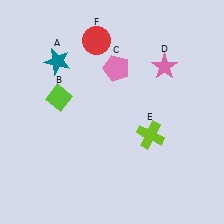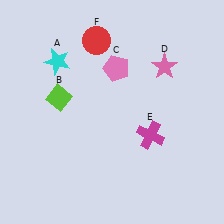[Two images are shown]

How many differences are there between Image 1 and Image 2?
There are 2 differences between the two images.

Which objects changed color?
A changed from teal to cyan. E changed from lime to magenta.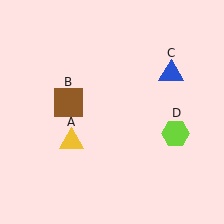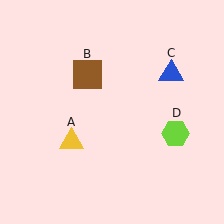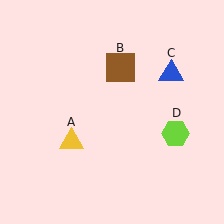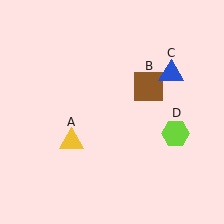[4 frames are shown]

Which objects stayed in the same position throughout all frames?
Yellow triangle (object A) and blue triangle (object C) and lime hexagon (object D) remained stationary.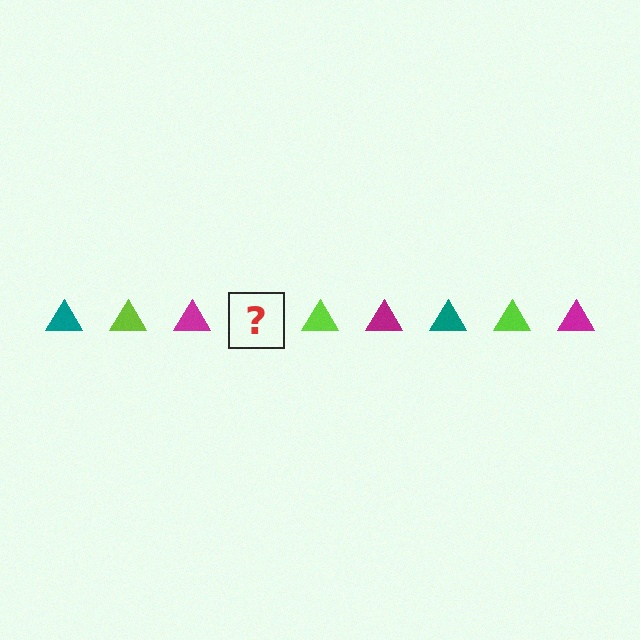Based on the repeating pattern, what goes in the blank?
The blank should be a teal triangle.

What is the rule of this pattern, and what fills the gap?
The rule is that the pattern cycles through teal, lime, magenta triangles. The gap should be filled with a teal triangle.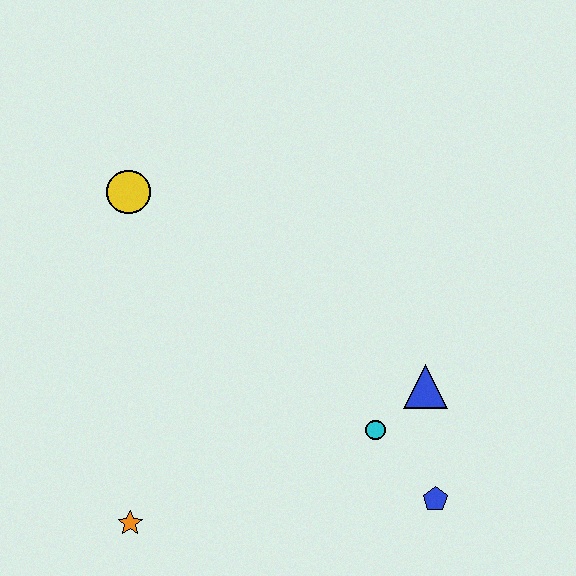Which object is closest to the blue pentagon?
The cyan circle is closest to the blue pentagon.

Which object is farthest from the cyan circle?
The yellow circle is farthest from the cyan circle.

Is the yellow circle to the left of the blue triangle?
Yes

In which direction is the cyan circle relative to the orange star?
The cyan circle is to the right of the orange star.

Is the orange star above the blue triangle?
No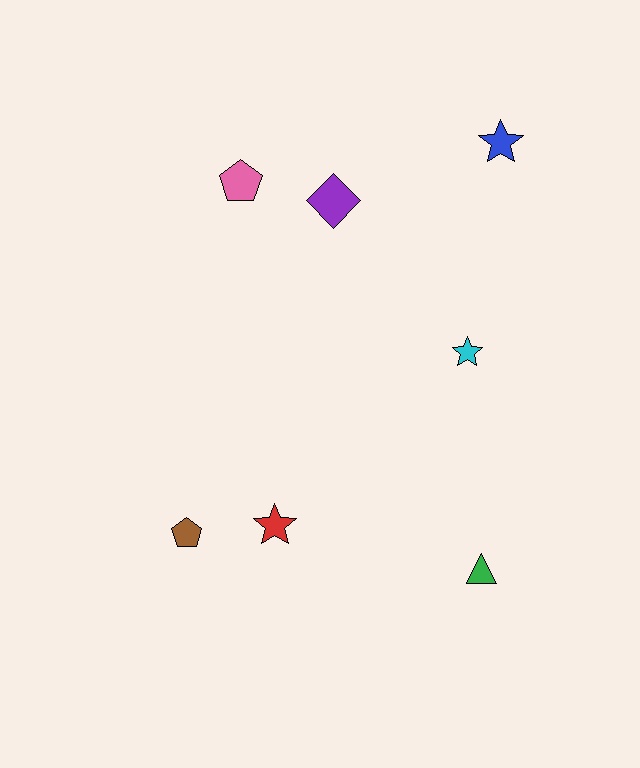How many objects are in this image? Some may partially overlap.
There are 7 objects.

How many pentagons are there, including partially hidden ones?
There are 2 pentagons.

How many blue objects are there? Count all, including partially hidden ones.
There is 1 blue object.